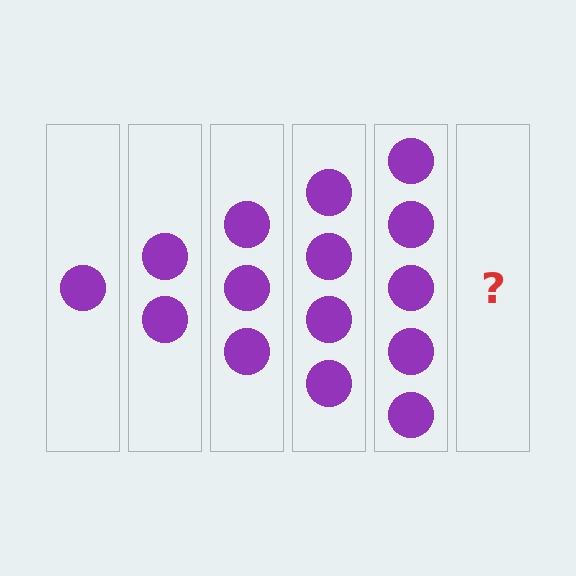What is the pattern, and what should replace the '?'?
The pattern is that each step adds one more circle. The '?' should be 6 circles.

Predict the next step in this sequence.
The next step is 6 circles.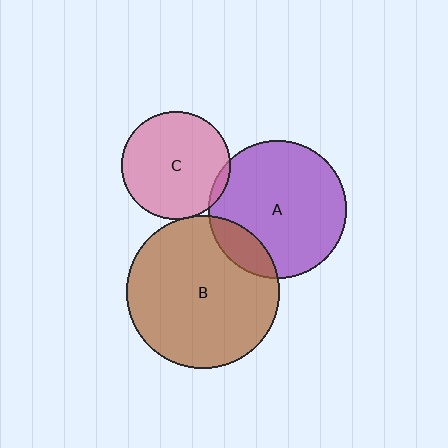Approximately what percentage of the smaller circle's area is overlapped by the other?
Approximately 15%.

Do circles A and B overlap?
Yes.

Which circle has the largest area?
Circle B (brown).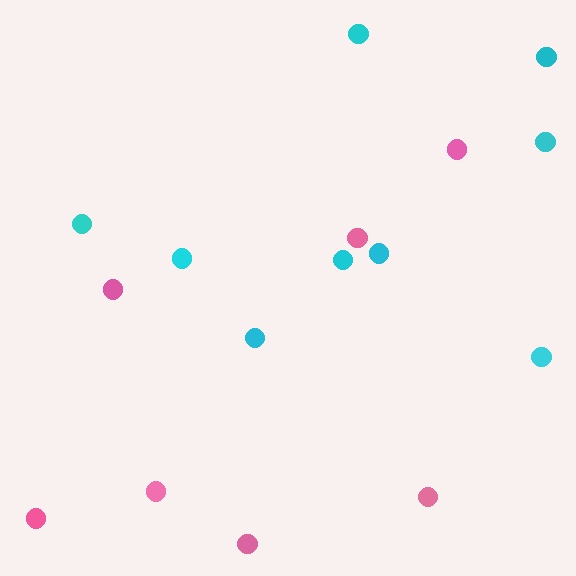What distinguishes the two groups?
There are 2 groups: one group of pink circles (7) and one group of cyan circles (9).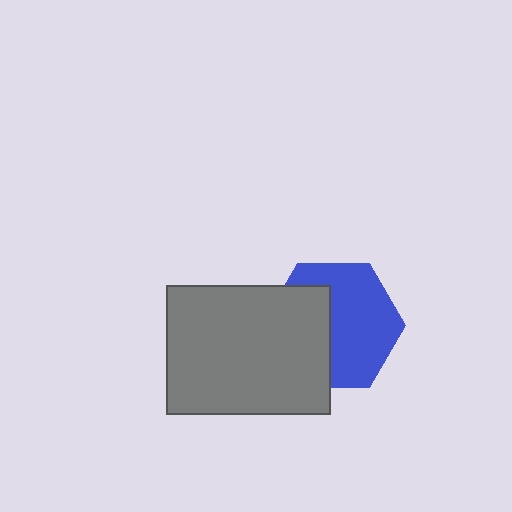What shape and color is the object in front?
The object in front is a gray rectangle.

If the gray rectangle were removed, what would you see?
You would see the complete blue hexagon.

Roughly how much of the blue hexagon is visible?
About half of it is visible (roughly 58%).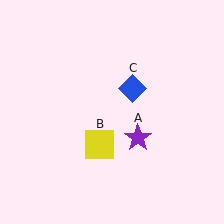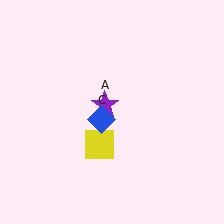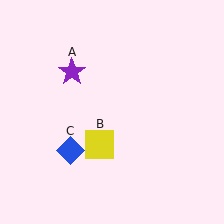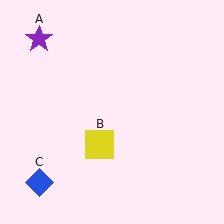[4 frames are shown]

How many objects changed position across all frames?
2 objects changed position: purple star (object A), blue diamond (object C).